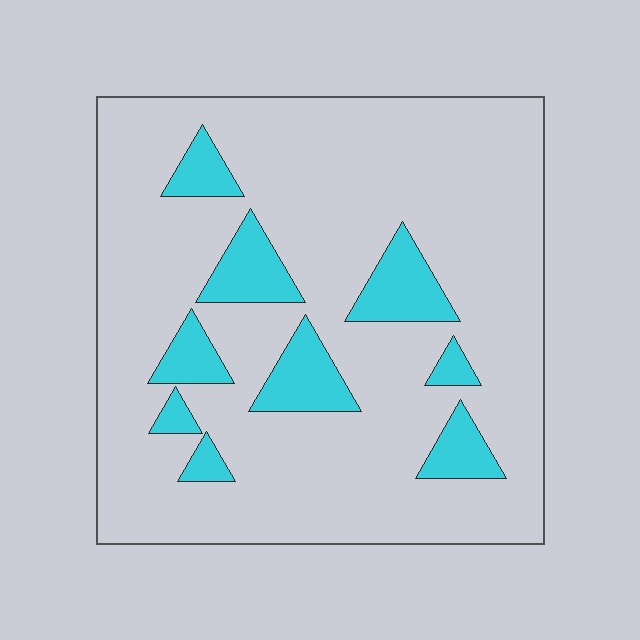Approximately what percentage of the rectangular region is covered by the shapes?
Approximately 15%.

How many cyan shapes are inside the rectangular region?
9.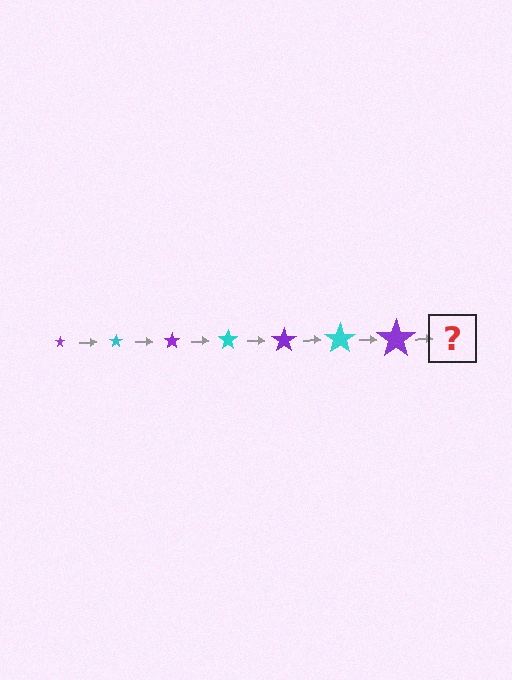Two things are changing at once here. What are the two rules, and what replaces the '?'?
The two rules are that the star grows larger each step and the color cycles through purple and cyan. The '?' should be a cyan star, larger than the previous one.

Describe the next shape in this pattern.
It should be a cyan star, larger than the previous one.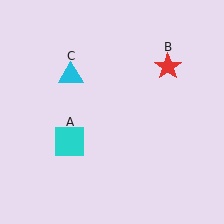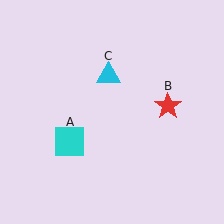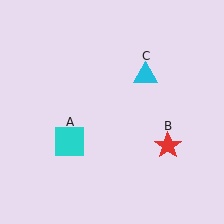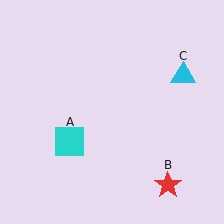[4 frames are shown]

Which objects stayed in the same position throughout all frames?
Cyan square (object A) remained stationary.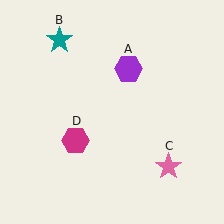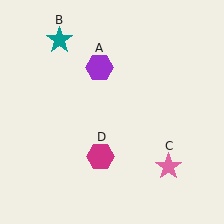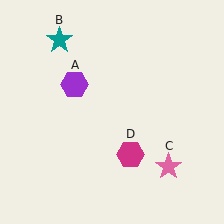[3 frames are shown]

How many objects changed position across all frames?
2 objects changed position: purple hexagon (object A), magenta hexagon (object D).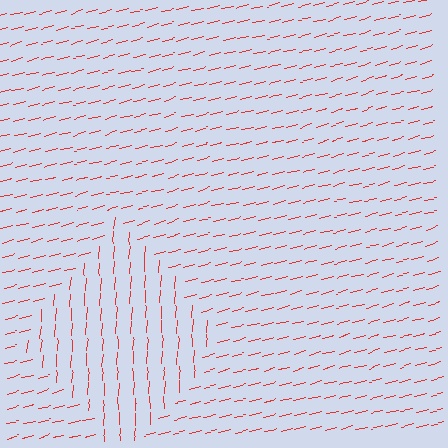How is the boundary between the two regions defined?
The boundary is defined purely by a change in line orientation (approximately 72 degrees difference). All lines are the same color and thickness.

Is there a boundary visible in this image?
Yes, there is a texture boundary formed by a change in line orientation.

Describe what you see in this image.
The image is filled with small red line segments. A diamond region in the image has lines oriented differently from the surrounding lines, creating a visible texture boundary.